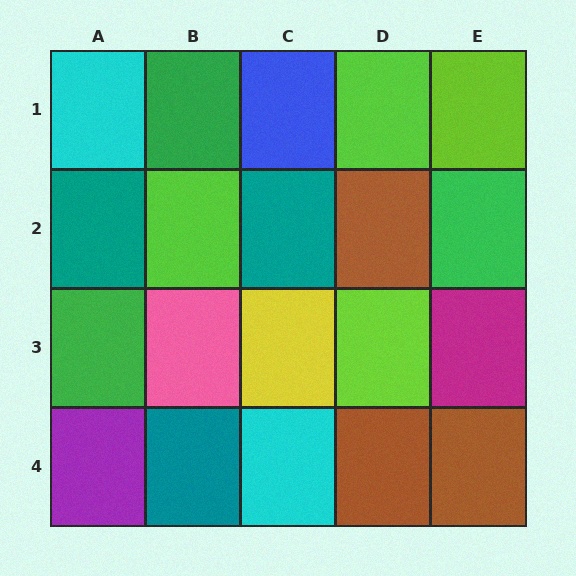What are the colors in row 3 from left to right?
Green, pink, yellow, lime, magenta.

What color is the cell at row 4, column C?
Cyan.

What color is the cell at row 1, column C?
Blue.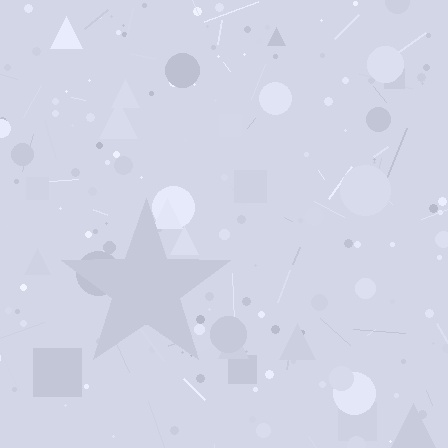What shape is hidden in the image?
A star is hidden in the image.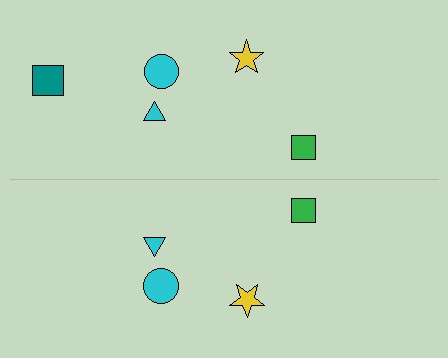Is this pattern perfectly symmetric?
No, the pattern is not perfectly symmetric. A teal square is missing from the bottom side.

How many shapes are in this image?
There are 9 shapes in this image.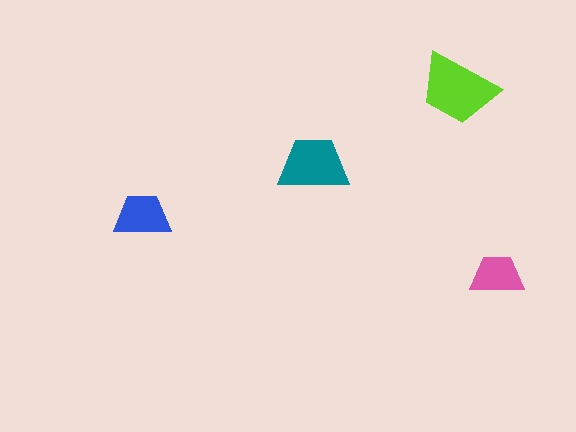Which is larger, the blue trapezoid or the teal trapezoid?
The teal one.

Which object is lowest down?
The pink trapezoid is bottommost.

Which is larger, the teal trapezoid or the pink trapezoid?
The teal one.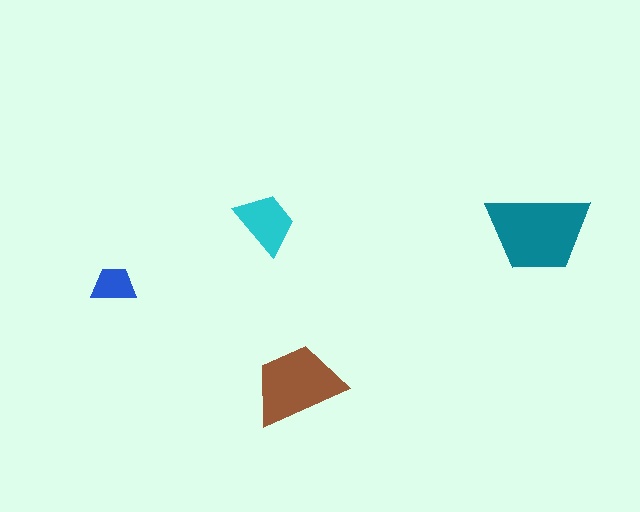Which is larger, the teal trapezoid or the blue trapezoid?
The teal one.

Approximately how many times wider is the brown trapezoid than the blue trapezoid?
About 2 times wider.